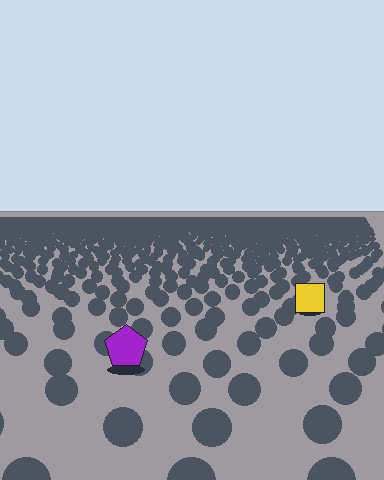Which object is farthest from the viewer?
The yellow square is farthest from the viewer. It appears smaller and the ground texture around it is denser.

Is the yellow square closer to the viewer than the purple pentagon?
No. The purple pentagon is closer — you can tell from the texture gradient: the ground texture is coarser near it.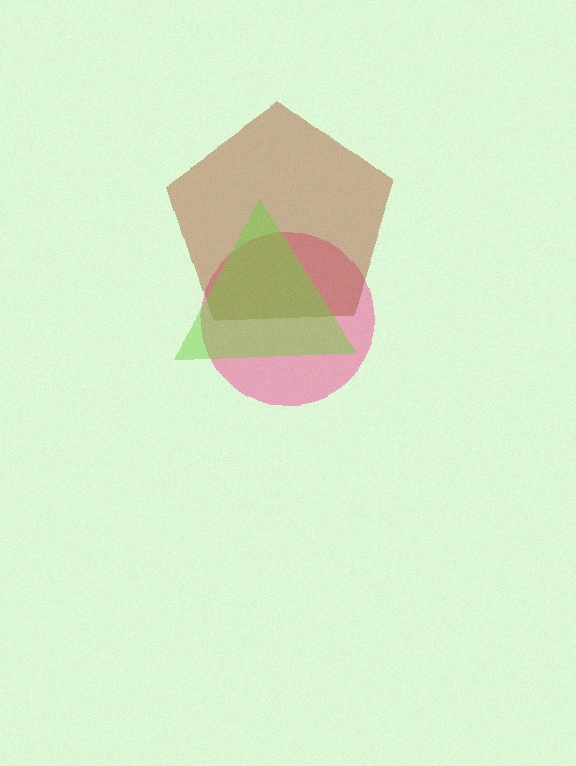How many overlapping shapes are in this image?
There are 3 overlapping shapes in the image.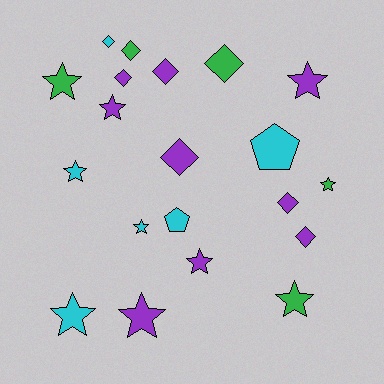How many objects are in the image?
There are 20 objects.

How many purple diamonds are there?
There are 5 purple diamonds.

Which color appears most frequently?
Purple, with 9 objects.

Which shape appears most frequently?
Star, with 10 objects.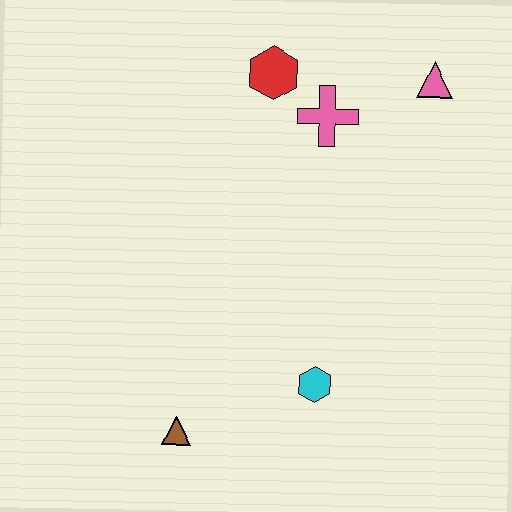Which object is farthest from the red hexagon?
The brown triangle is farthest from the red hexagon.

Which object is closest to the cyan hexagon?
The brown triangle is closest to the cyan hexagon.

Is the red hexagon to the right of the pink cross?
No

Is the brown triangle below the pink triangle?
Yes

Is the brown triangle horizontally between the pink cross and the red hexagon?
No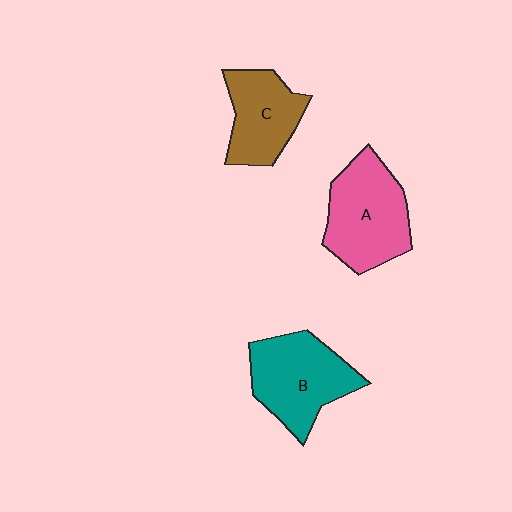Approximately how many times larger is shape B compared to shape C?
Approximately 1.3 times.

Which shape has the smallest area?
Shape C (brown).